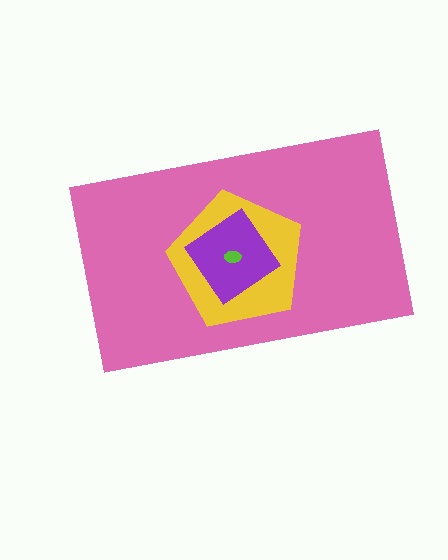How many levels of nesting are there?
4.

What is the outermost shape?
The pink rectangle.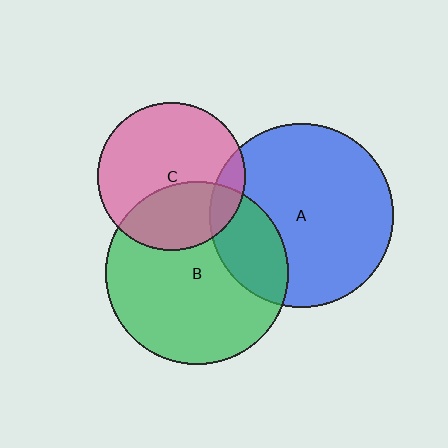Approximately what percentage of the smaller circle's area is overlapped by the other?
Approximately 25%.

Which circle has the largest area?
Circle A (blue).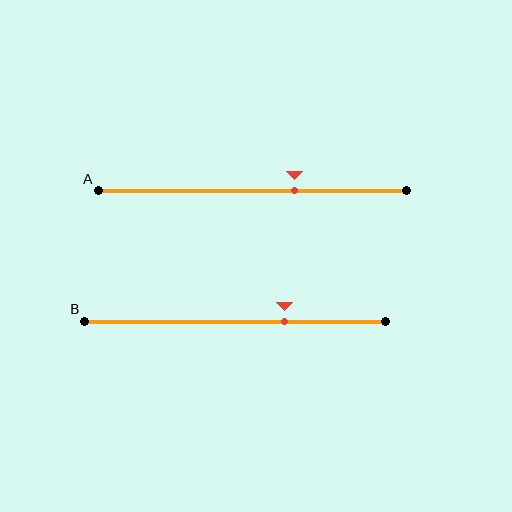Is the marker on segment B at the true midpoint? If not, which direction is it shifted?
No, the marker on segment B is shifted to the right by about 16% of the segment length.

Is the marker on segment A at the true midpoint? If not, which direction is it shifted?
No, the marker on segment A is shifted to the right by about 14% of the segment length.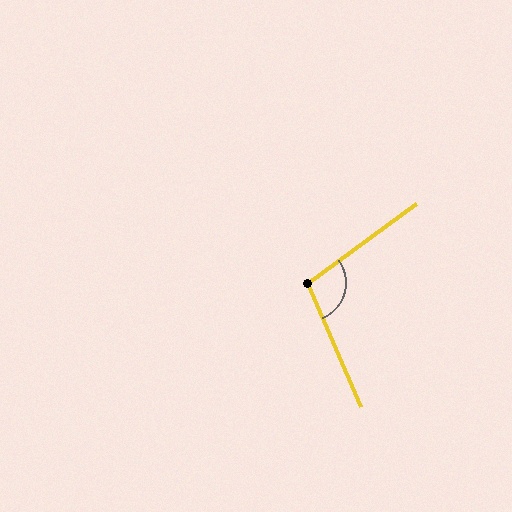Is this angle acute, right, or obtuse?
It is obtuse.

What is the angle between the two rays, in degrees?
Approximately 103 degrees.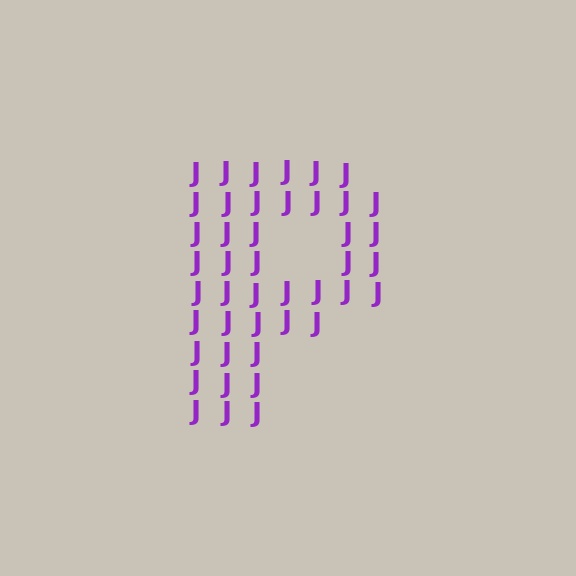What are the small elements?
The small elements are letter J's.